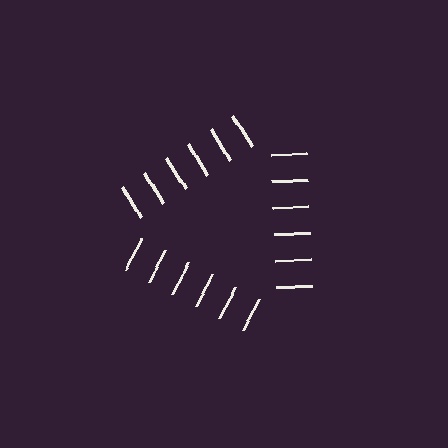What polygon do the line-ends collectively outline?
An illusory triangle — the line segments terminate on its edges but no continuous stroke is drawn.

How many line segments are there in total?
18 — 6 along each of the 3 edges.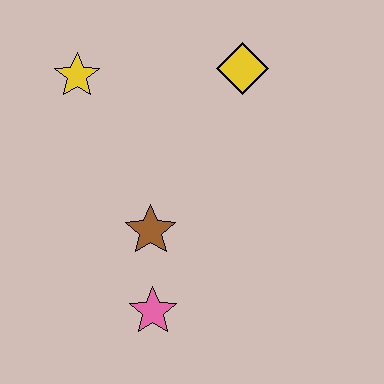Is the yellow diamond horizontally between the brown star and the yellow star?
No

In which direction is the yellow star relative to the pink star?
The yellow star is above the pink star.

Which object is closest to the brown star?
The pink star is closest to the brown star.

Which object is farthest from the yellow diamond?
The pink star is farthest from the yellow diamond.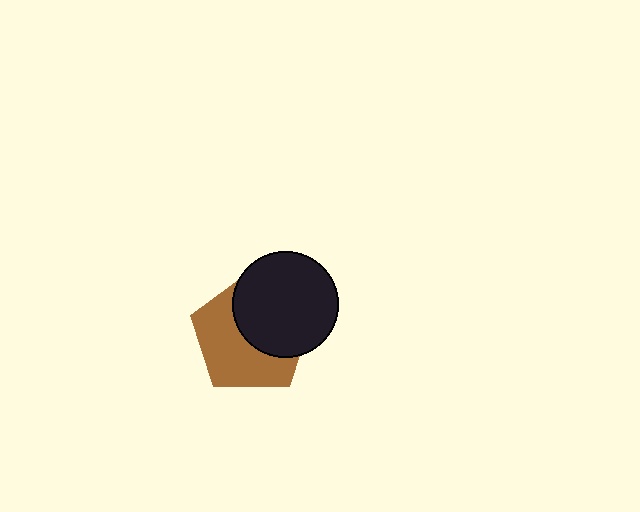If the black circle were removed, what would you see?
You would see the complete brown pentagon.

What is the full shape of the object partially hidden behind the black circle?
The partially hidden object is a brown pentagon.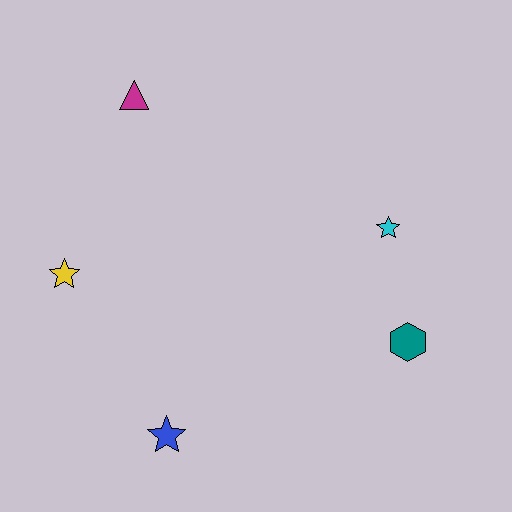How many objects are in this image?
There are 5 objects.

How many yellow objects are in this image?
There is 1 yellow object.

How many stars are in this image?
There are 3 stars.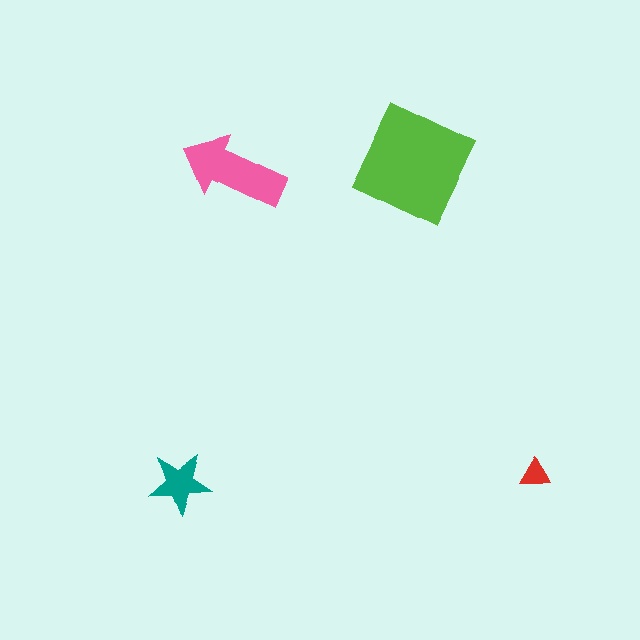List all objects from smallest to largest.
The red triangle, the teal star, the pink arrow, the lime square.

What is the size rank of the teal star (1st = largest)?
3rd.